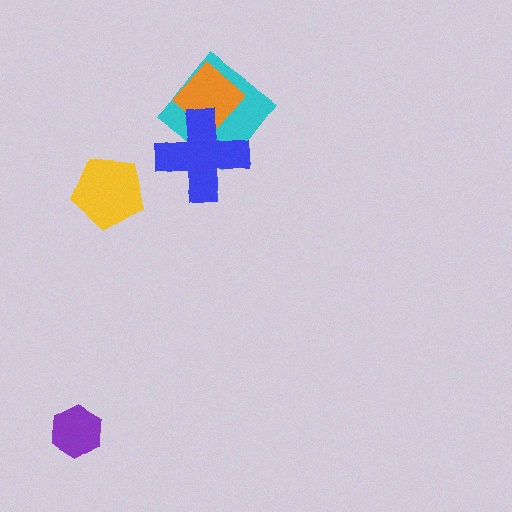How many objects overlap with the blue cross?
2 objects overlap with the blue cross.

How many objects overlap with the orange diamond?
2 objects overlap with the orange diamond.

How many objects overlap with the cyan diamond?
2 objects overlap with the cyan diamond.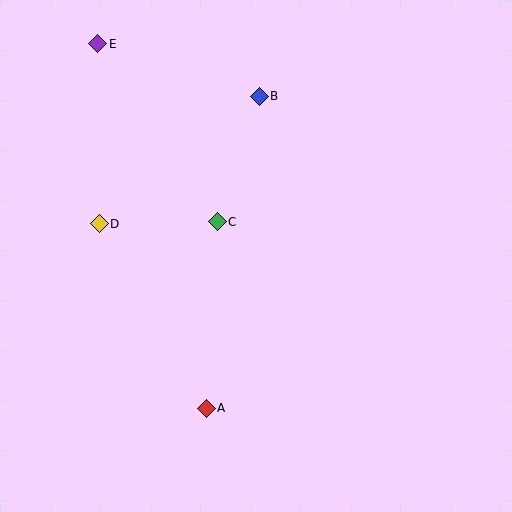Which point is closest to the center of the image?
Point C at (217, 222) is closest to the center.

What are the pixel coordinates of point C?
Point C is at (217, 222).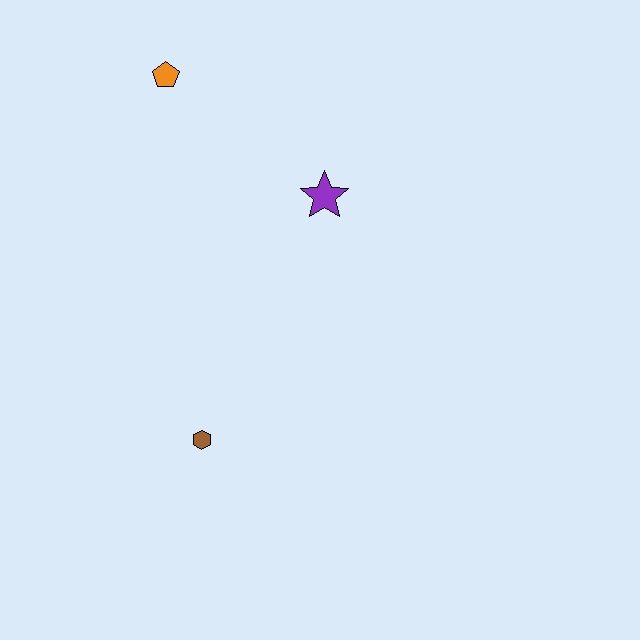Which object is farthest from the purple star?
The brown hexagon is farthest from the purple star.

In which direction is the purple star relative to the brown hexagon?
The purple star is above the brown hexagon.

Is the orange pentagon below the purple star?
No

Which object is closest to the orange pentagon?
The purple star is closest to the orange pentagon.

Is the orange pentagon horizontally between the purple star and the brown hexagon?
No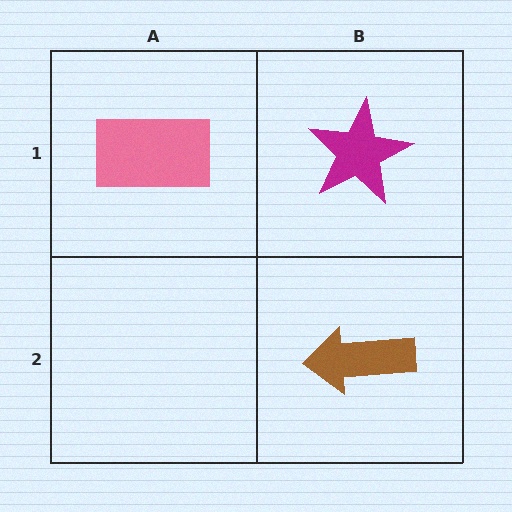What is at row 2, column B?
A brown arrow.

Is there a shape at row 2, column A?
No, that cell is empty.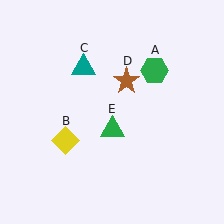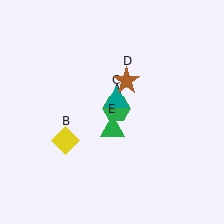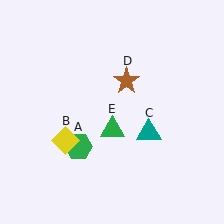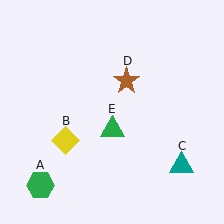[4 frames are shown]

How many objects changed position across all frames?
2 objects changed position: green hexagon (object A), teal triangle (object C).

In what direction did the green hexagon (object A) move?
The green hexagon (object A) moved down and to the left.